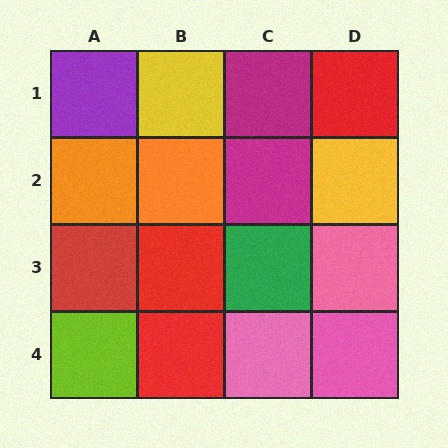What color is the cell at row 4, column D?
Pink.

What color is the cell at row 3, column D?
Pink.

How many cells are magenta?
2 cells are magenta.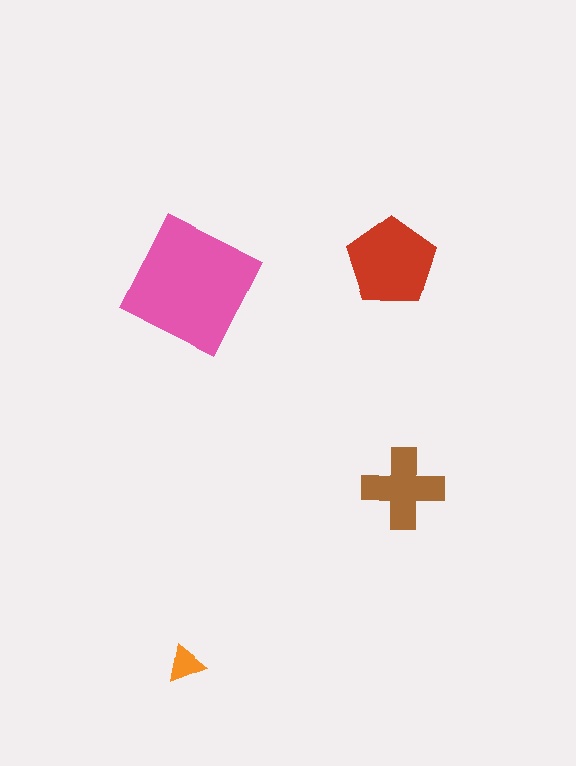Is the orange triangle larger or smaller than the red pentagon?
Smaller.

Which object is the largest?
The pink square.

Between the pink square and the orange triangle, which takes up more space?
The pink square.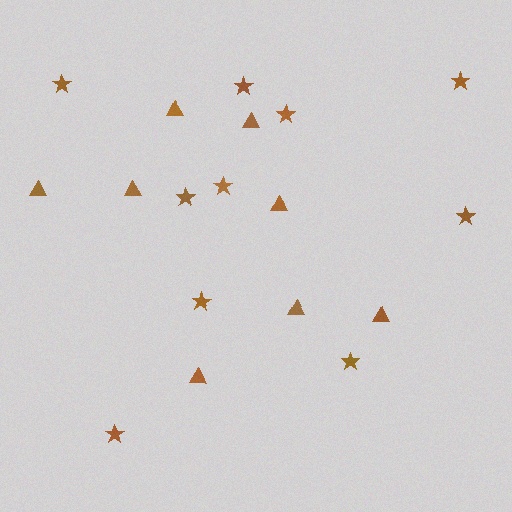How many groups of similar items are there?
There are 2 groups: one group of stars (10) and one group of triangles (8).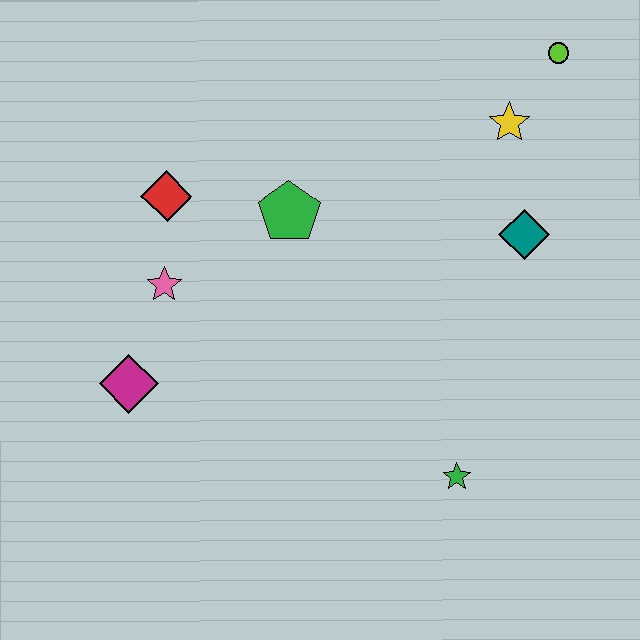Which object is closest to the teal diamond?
The yellow star is closest to the teal diamond.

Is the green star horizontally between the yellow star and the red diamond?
Yes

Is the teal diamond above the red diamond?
No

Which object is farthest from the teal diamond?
The magenta diamond is farthest from the teal diamond.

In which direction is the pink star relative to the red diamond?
The pink star is below the red diamond.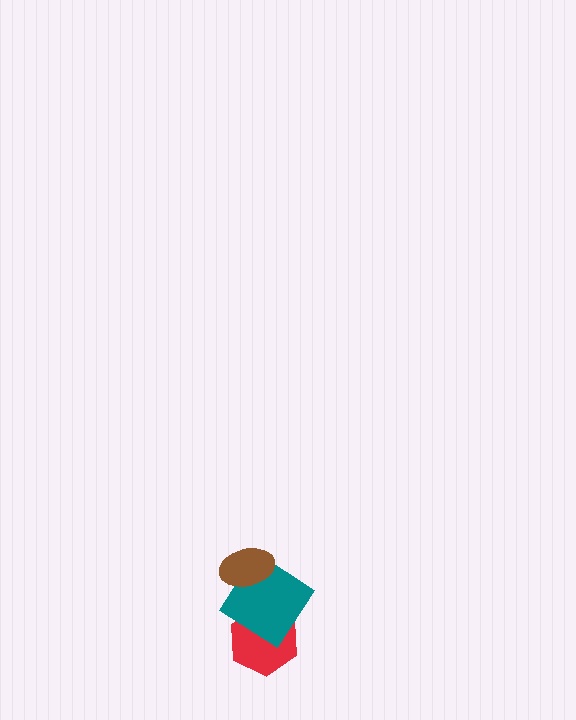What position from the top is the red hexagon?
The red hexagon is 3rd from the top.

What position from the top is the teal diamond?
The teal diamond is 2nd from the top.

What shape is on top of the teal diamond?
The brown ellipse is on top of the teal diamond.